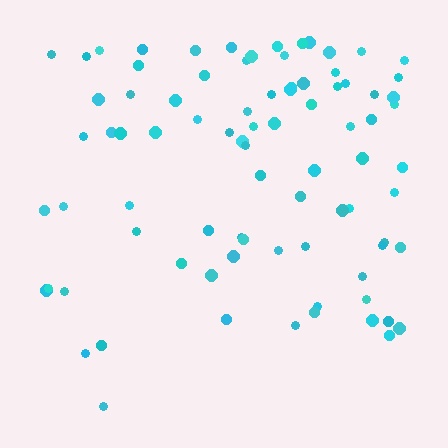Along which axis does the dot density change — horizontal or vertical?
Vertical.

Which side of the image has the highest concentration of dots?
The top.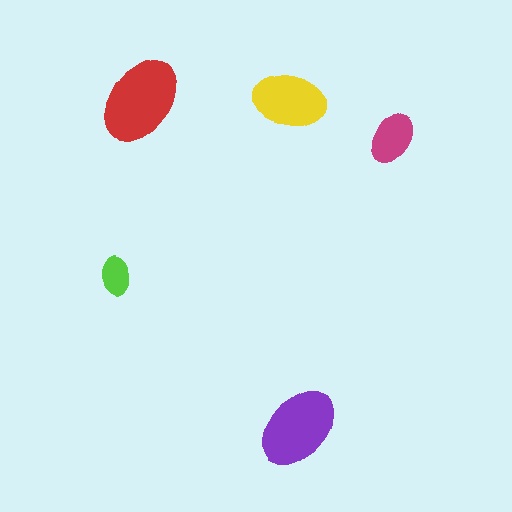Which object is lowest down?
The purple ellipse is bottommost.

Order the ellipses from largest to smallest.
the red one, the purple one, the yellow one, the magenta one, the lime one.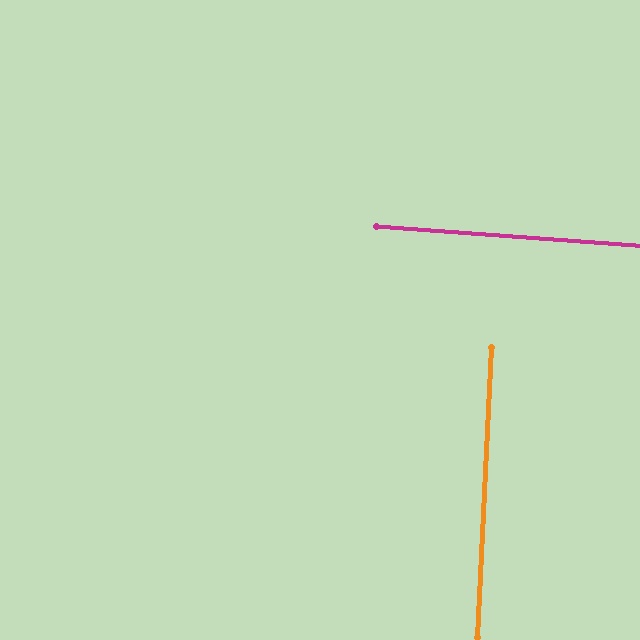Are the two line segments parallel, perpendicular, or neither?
Perpendicular — they meet at approximately 89°.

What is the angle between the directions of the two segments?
Approximately 89 degrees.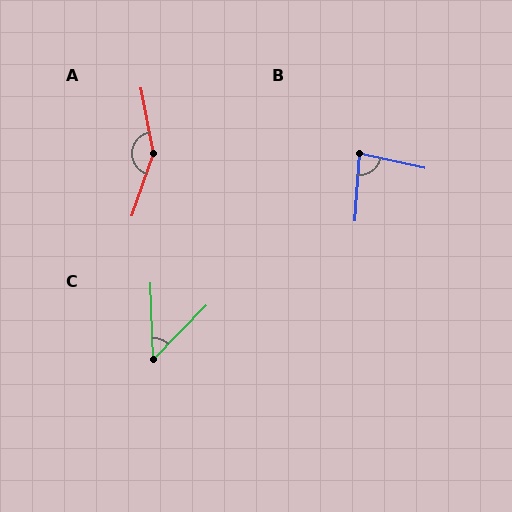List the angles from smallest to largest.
C (47°), B (82°), A (150°).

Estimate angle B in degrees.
Approximately 82 degrees.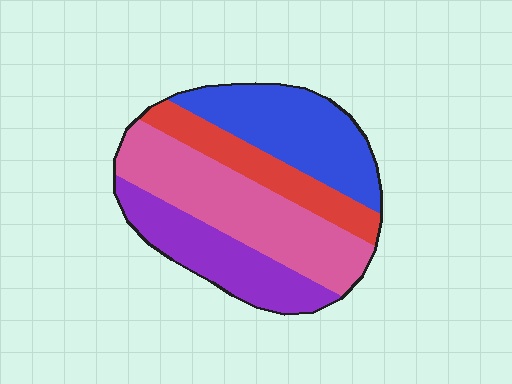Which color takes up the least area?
Red, at roughly 15%.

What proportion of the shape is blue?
Blue takes up about one quarter (1/4) of the shape.